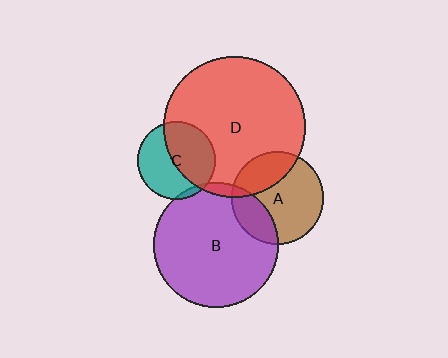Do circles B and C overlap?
Yes.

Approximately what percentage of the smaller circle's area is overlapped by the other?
Approximately 5%.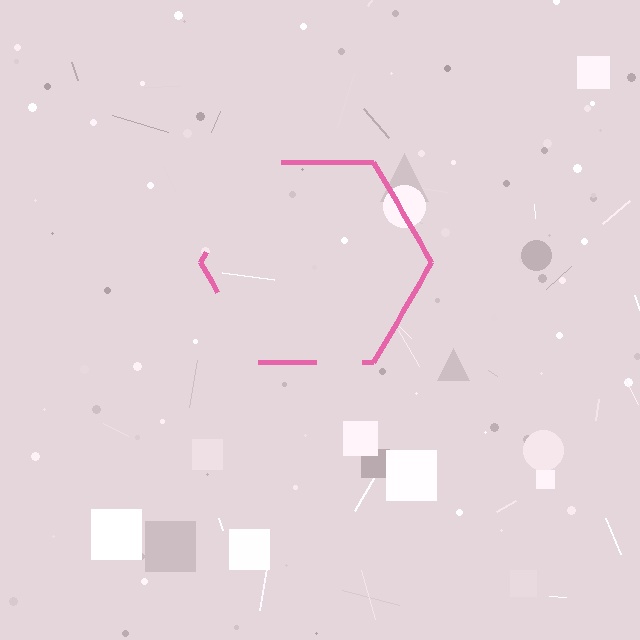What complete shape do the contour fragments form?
The contour fragments form a hexagon.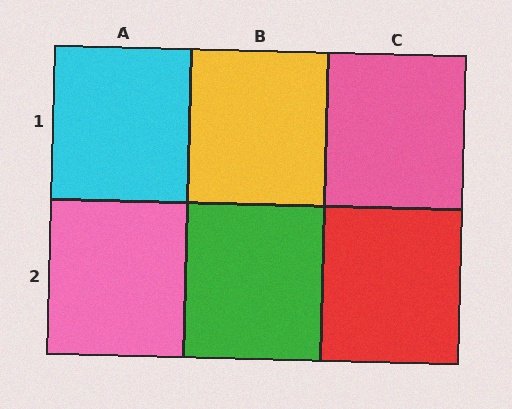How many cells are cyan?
1 cell is cyan.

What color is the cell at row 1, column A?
Cyan.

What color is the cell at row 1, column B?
Yellow.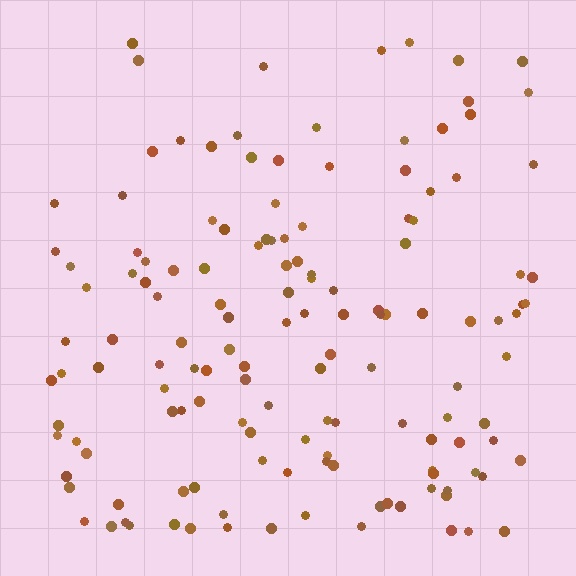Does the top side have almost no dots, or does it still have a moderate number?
Still a moderate number, just noticeably fewer than the bottom.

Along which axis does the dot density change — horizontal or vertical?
Vertical.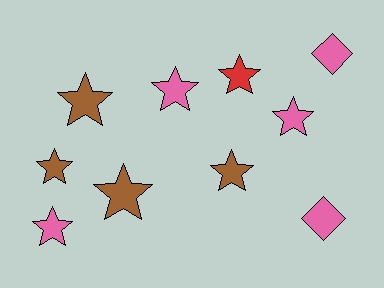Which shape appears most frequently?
Star, with 8 objects.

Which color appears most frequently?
Pink, with 5 objects.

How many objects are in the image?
There are 10 objects.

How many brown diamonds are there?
There are no brown diamonds.